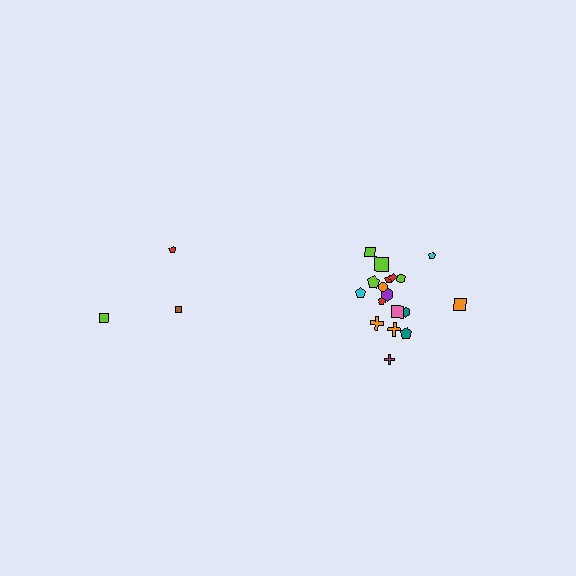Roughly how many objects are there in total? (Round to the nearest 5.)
Roughly 20 objects in total.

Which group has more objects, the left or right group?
The right group.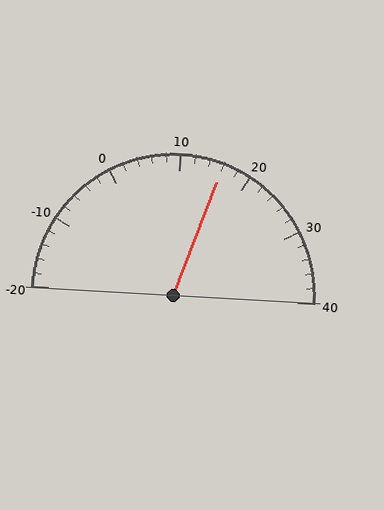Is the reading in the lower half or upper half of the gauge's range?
The reading is in the upper half of the range (-20 to 40).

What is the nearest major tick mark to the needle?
The nearest major tick mark is 20.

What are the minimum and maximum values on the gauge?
The gauge ranges from -20 to 40.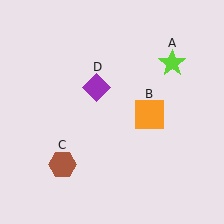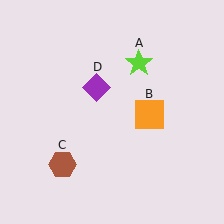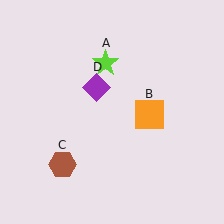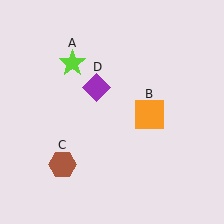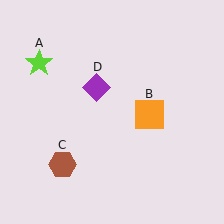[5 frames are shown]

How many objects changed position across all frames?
1 object changed position: lime star (object A).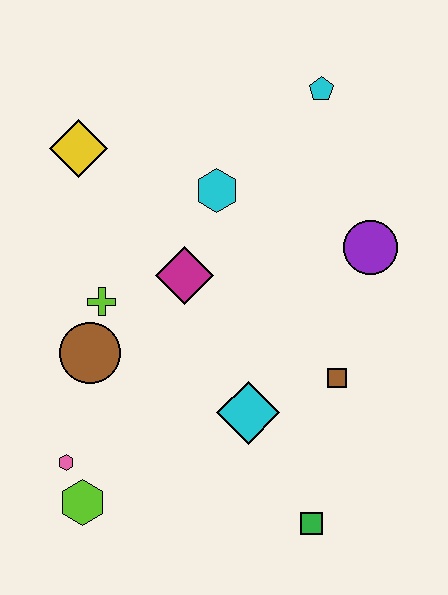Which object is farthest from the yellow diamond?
The green square is farthest from the yellow diamond.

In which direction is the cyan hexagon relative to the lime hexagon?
The cyan hexagon is above the lime hexagon.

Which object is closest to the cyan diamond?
The brown square is closest to the cyan diamond.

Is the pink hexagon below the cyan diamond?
Yes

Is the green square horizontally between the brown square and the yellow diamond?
Yes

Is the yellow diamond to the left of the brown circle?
Yes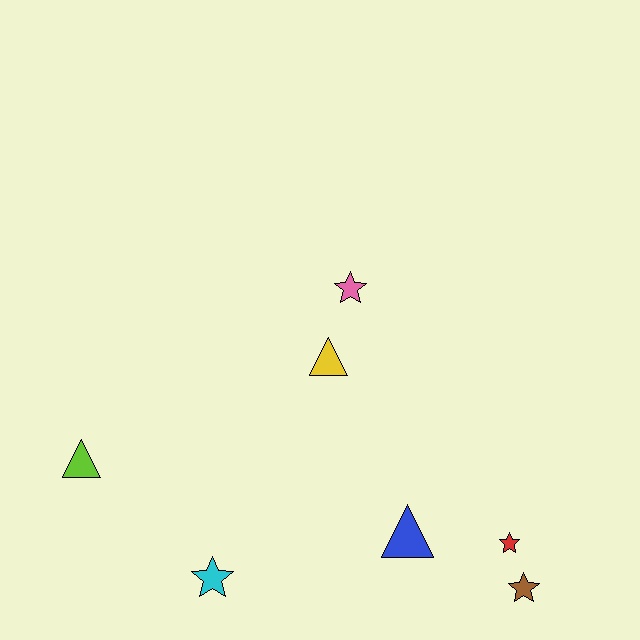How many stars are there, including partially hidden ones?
There are 4 stars.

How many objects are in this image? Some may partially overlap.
There are 7 objects.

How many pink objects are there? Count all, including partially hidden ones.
There is 1 pink object.